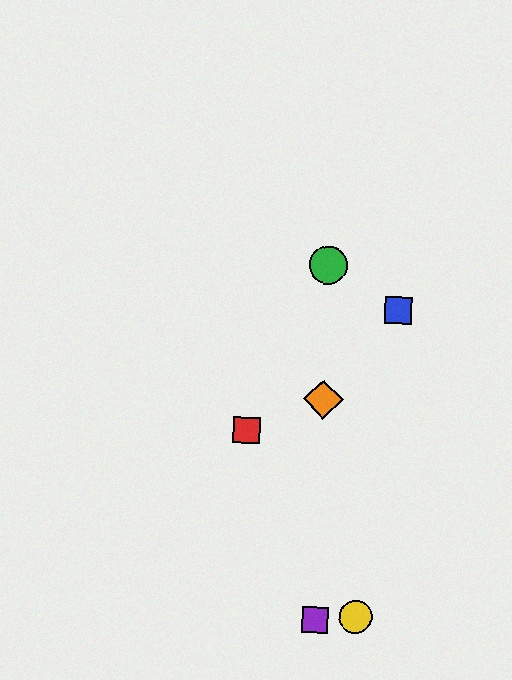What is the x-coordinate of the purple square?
The purple square is at x≈315.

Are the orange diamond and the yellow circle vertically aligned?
No, the orange diamond is at x≈323 and the yellow circle is at x≈356.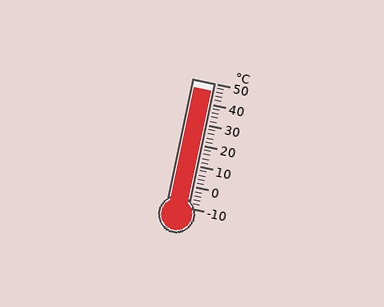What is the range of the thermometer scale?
The thermometer scale ranges from -10°C to 50°C.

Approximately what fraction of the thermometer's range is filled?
The thermometer is filled to approximately 95% of its range.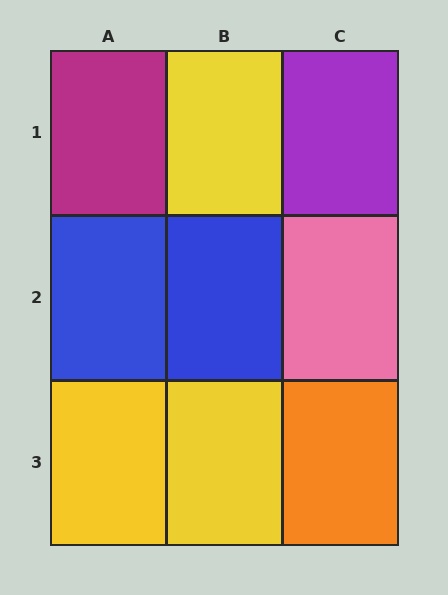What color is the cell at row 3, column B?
Yellow.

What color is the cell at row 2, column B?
Blue.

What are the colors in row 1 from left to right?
Magenta, yellow, purple.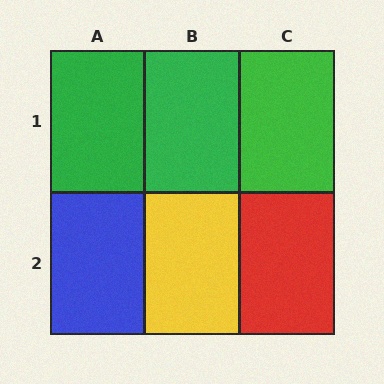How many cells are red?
1 cell is red.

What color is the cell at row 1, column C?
Green.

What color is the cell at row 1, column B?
Green.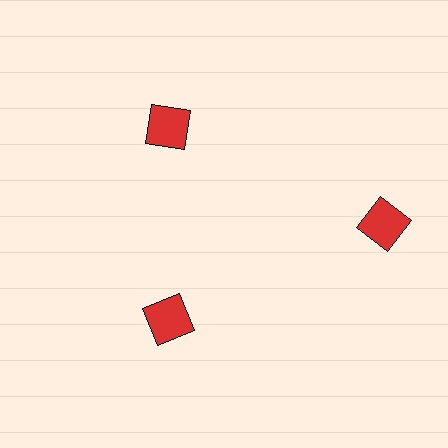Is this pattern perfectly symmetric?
No. The 3 red squares are arranged in a ring, but one element near the 3 o'clock position is pushed outward from the center, breaking the 3-fold rotational symmetry.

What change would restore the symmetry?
The symmetry would be restored by moving it inward, back onto the ring so that all 3 squares sit at equal angles and equal distance from the center.